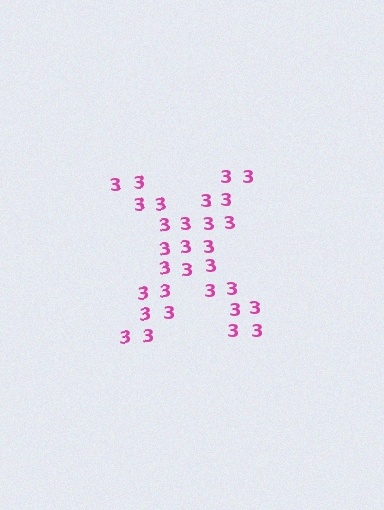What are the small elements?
The small elements are digit 3's.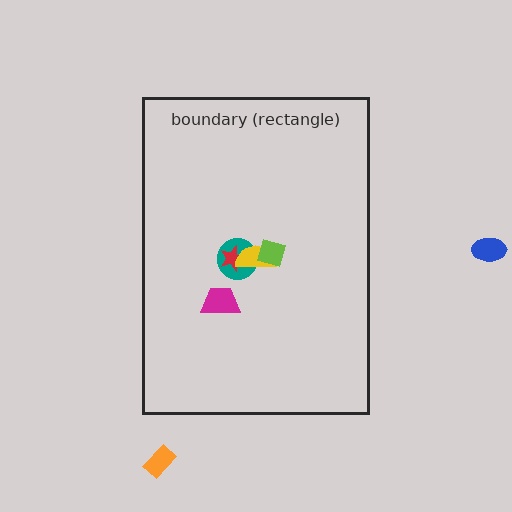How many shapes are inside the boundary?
5 inside, 2 outside.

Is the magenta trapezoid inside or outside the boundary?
Inside.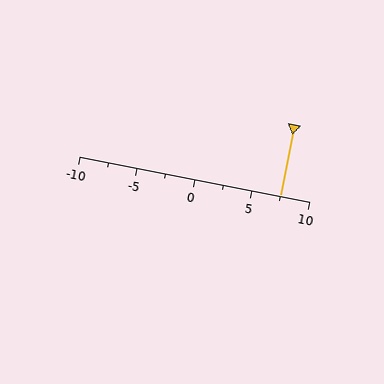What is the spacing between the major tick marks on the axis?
The major ticks are spaced 5 apart.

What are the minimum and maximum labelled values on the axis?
The axis runs from -10 to 10.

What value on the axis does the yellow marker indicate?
The marker indicates approximately 7.5.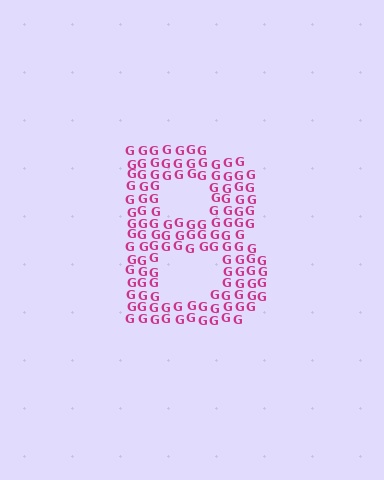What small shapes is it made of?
It is made of small letter G's.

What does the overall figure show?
The overall figure shows the letter B.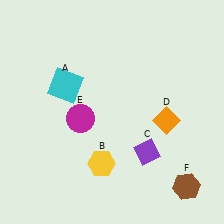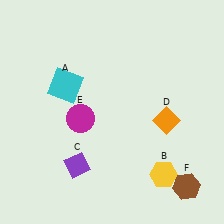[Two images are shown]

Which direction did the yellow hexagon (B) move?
The yellow hexagon (B) moved right.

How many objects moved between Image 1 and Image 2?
2 objects moved between the two images.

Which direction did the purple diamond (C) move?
The purple diamond (C) moved left.